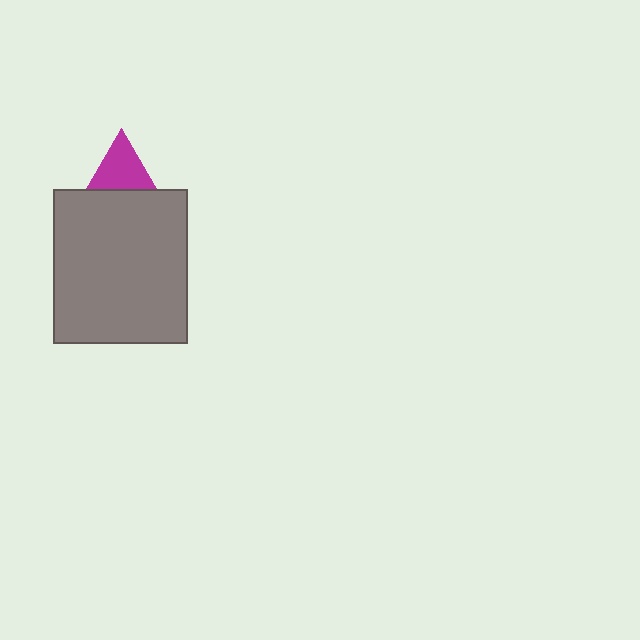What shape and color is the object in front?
The object in front is a gray rectangle.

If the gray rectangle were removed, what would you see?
You would see the complete magenta triangle.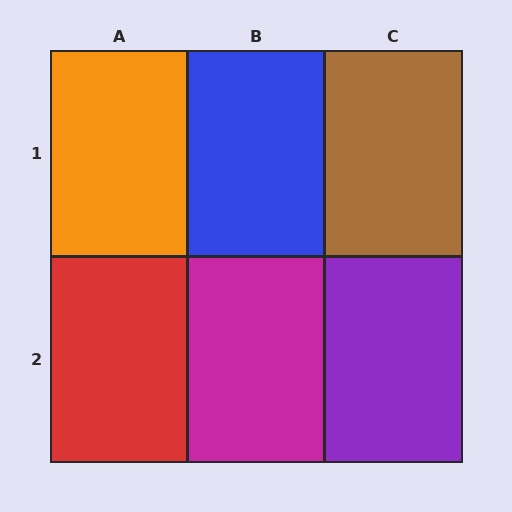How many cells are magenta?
1 cell is magenta.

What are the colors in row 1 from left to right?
Orange, blue, brown.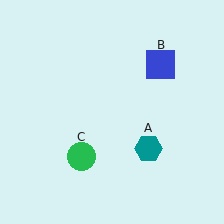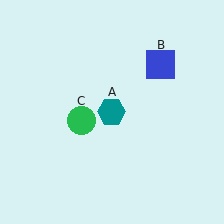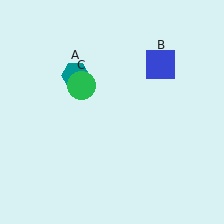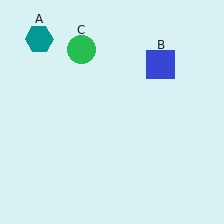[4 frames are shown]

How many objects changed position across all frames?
2 objects changed position: teal hexagon (object A), green circle (object C).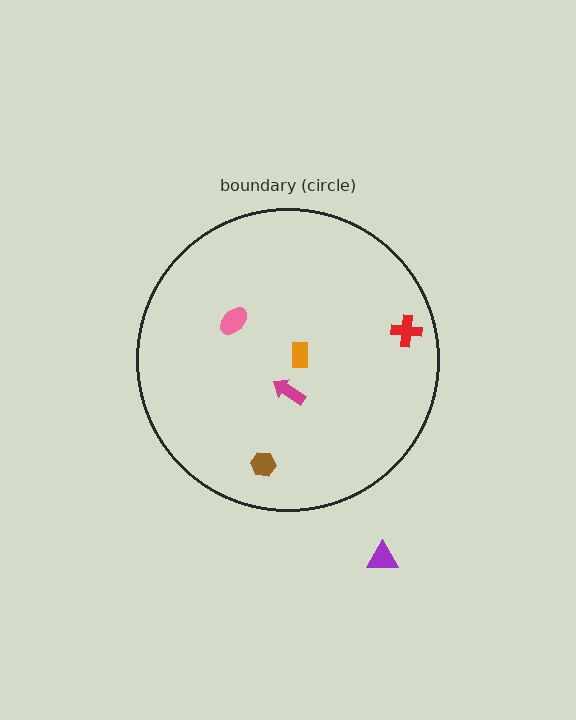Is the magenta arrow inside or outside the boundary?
Inside.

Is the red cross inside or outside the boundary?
Inside.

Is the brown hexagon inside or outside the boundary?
Inside.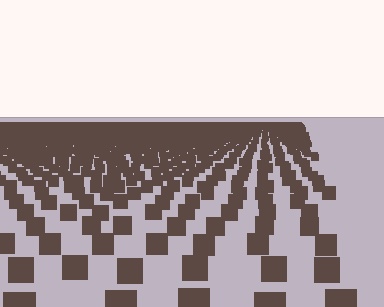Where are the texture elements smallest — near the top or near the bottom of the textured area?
Near the top.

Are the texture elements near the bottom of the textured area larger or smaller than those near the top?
Larger. Near the bottom, elements are closer to the viewer and appear at a bigger on-screen size.